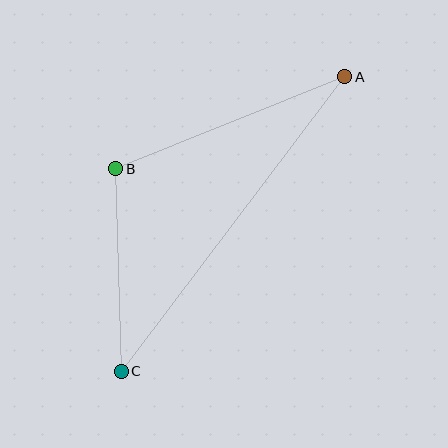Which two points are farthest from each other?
Points A and C are farthest from each other.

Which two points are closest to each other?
Points B and C are closest to each other.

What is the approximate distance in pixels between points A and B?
The distance between A and B is approximately 247 pixels.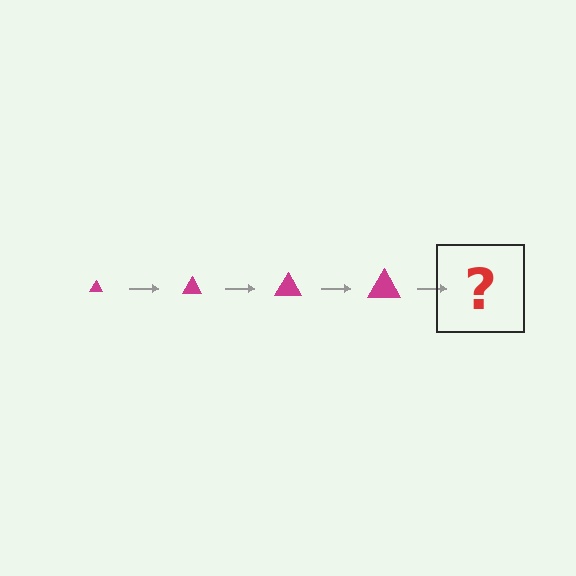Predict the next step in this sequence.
The next step is a magenta triangle, larger than the previous one.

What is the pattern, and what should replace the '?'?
The pattern is that the triangle gets progressively larger each step. The '?' should be a magenta triangle, larger than the previous one.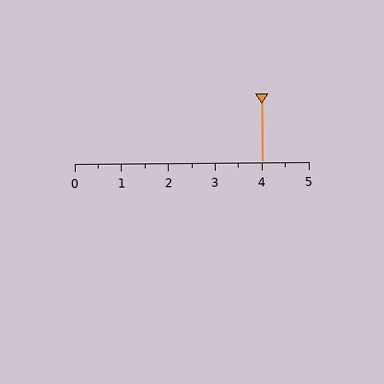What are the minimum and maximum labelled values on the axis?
The axis runs from 0 to 5.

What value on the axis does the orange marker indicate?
The marker indicates approximately 4.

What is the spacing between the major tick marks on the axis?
The major ticks are spaced 1 apart.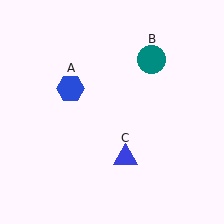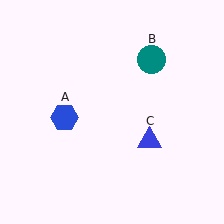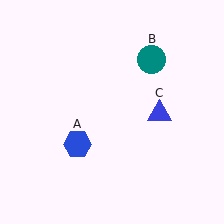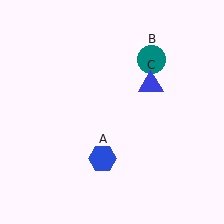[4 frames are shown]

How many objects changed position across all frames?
2 objects changed position: blue hexagon (object A), blue triangle (object C).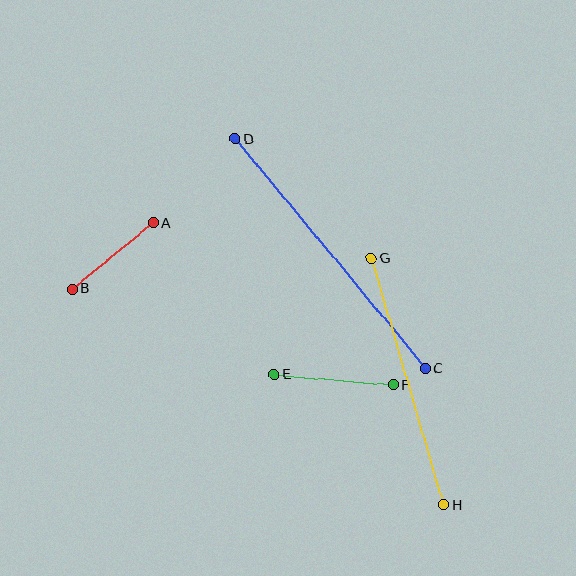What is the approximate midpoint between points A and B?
The midpoint is at approximately (113, 256) pixels.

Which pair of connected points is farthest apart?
Points C and D are farthest apart.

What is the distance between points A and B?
The distance is approximately 105 pixels.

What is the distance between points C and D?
The distance is approximately 298 pixels.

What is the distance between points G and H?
The distance is approximately 257 pixels.